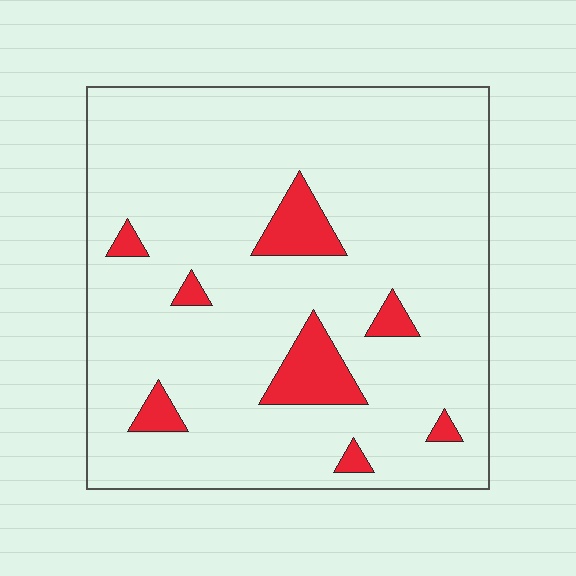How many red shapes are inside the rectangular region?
8.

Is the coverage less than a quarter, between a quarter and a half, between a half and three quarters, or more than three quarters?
Less than a quarter.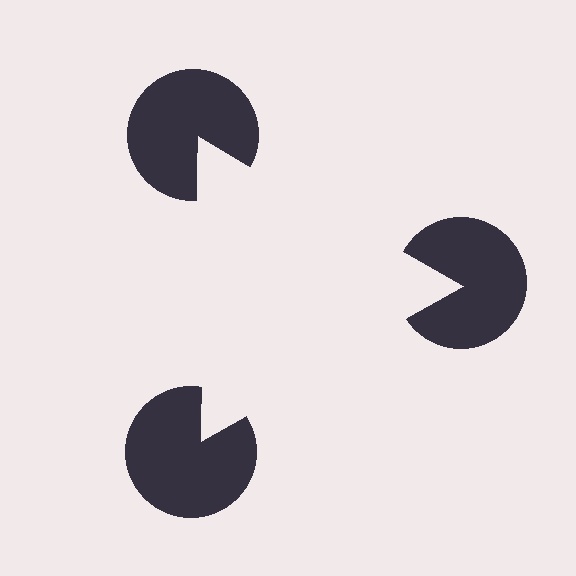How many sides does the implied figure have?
3 sides.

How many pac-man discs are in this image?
There are 3 — one at each vertex of the illusory triangle.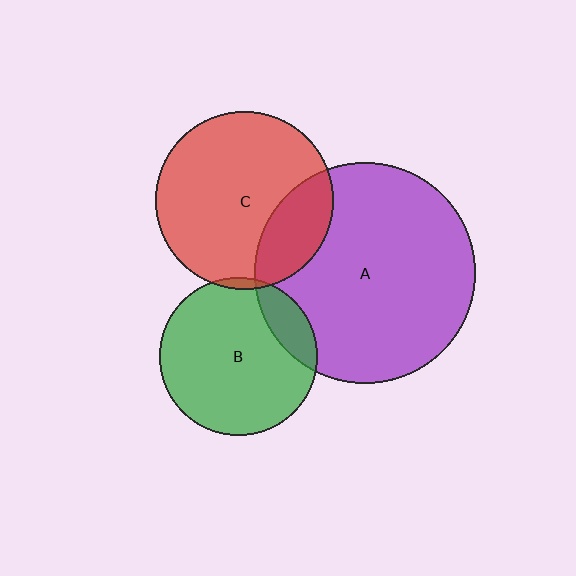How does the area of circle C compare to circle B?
Approximately 1.3 times.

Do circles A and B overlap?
Yes.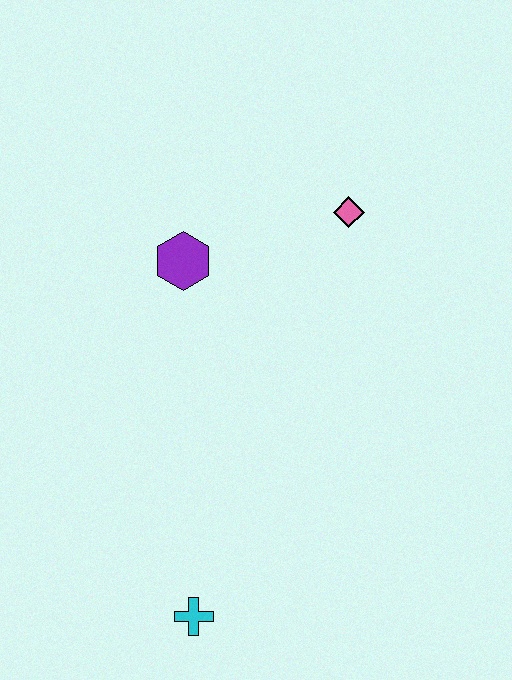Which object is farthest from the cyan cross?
The pink diamond is farthest from the cyan cross.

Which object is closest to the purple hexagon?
The pink diamond is closest to the purple hexagon.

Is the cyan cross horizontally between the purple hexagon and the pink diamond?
Yes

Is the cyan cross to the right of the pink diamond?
No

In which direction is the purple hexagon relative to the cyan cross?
The purple hexagon is above the cyan cross.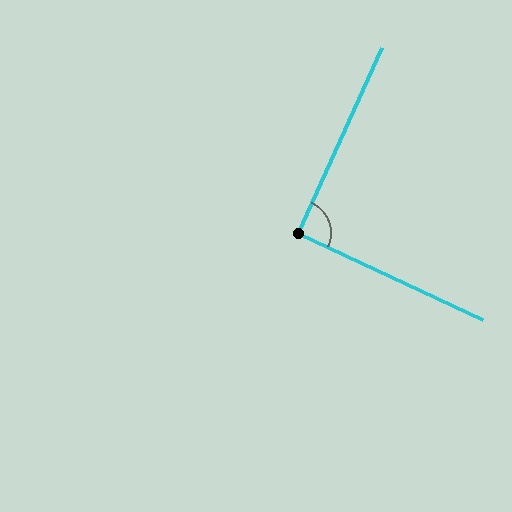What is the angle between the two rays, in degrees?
Approximately 91 degrees.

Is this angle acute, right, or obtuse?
It is approximately a right angle.